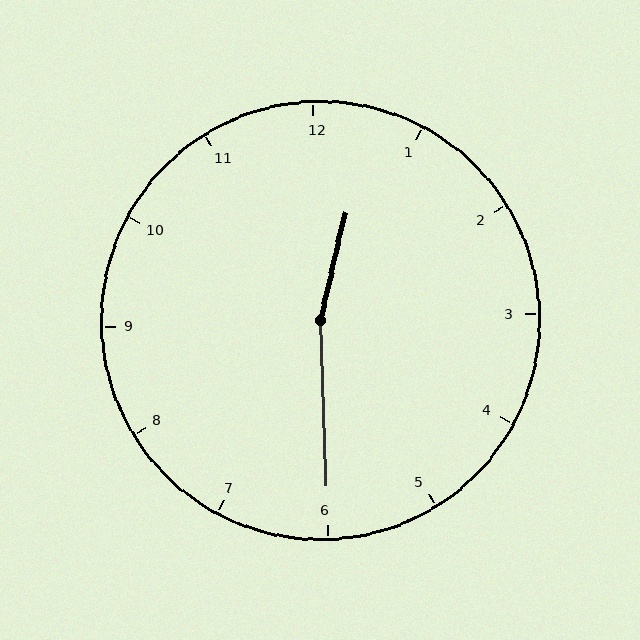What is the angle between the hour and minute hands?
Approximately 165 degrees.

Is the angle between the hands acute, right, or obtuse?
It is obtuse.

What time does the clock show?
12:30.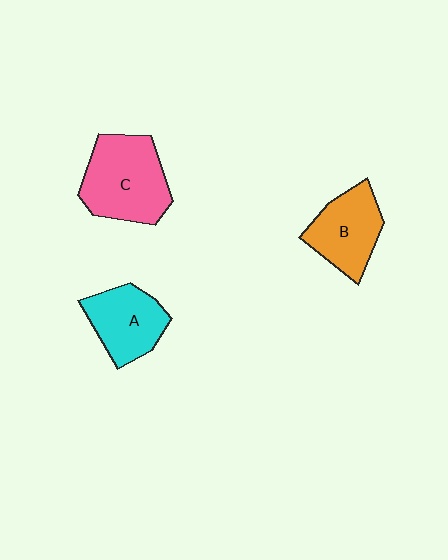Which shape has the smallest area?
Shape A (cyan).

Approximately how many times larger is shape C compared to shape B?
Approximately 1.3 times.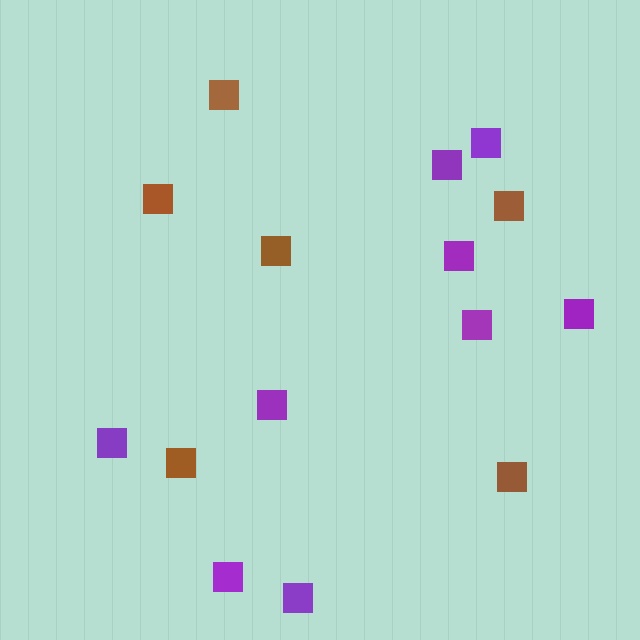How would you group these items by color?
There are 2 groups: one group of brown squares (6) and one group of purple squares (9).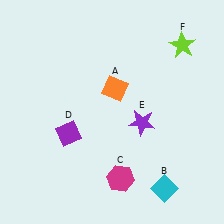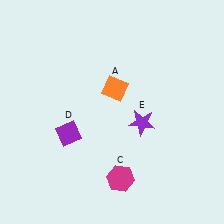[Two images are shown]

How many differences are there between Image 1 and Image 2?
There are 2 differences between the two images.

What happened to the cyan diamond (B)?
The cyan diamond (B) was removed in Image 2. It was in the bottom-right area of Image 1.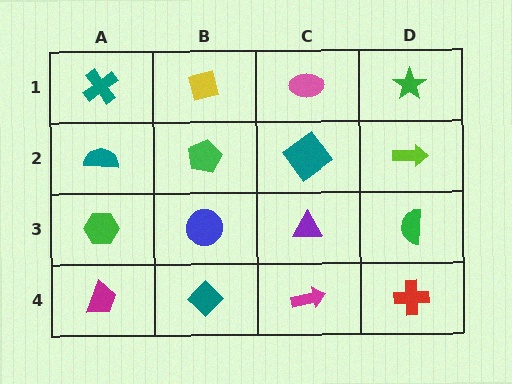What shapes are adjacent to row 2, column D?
A green star (row 1, column D), a green semicircle (row 3, column D), a teal diamond (row 2, column C).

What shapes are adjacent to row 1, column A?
A teal semicircle (row 2, column A), a yellow square (row 1, column B).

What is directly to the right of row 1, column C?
A green star.